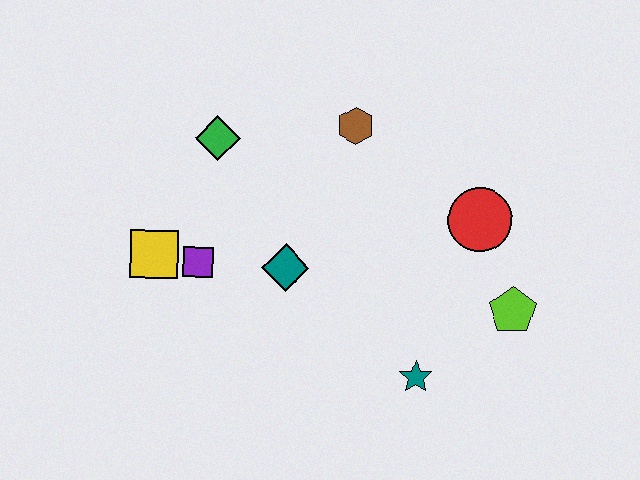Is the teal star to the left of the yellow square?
No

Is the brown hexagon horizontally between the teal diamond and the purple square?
No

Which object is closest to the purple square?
The yellow square is closest to the purple square.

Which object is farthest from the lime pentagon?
The yellow square is farthest from the lime pentagon.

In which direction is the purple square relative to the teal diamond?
The purple square is to the left of the teal diamond.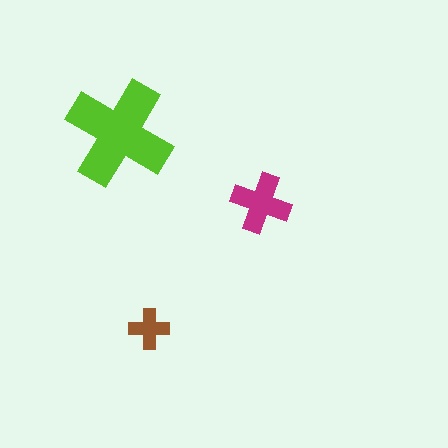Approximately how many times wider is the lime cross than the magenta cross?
About 2 times wider.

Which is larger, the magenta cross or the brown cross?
The magenta one.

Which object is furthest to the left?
The lime cross is leftmost.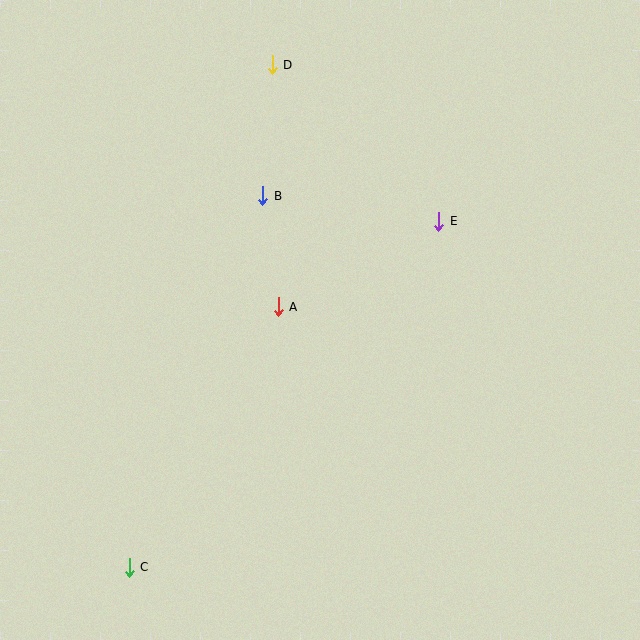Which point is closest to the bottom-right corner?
Point E is closest to the bottom-right corner.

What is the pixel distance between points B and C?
The distance between B and C is 395 pixels.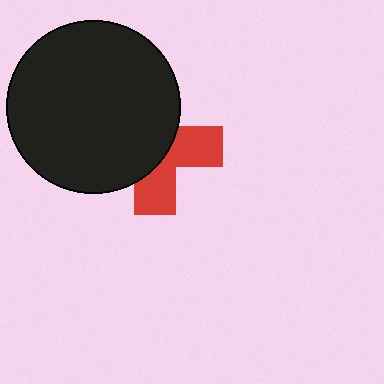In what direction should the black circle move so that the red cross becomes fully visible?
The black circle should move left. That is the shortest direction to clear the overlap and leave the red cross fully visible.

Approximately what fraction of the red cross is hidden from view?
Roughly 59% of the red cross is hidden behind the black circle.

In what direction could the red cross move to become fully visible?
The red cross could move right. That would shift it out from behind the black circle entirely.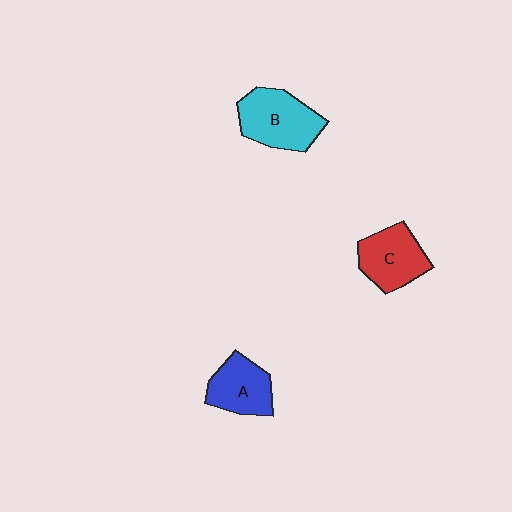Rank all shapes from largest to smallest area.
From largest to smallest: B (cyan), C (red), A (blue).